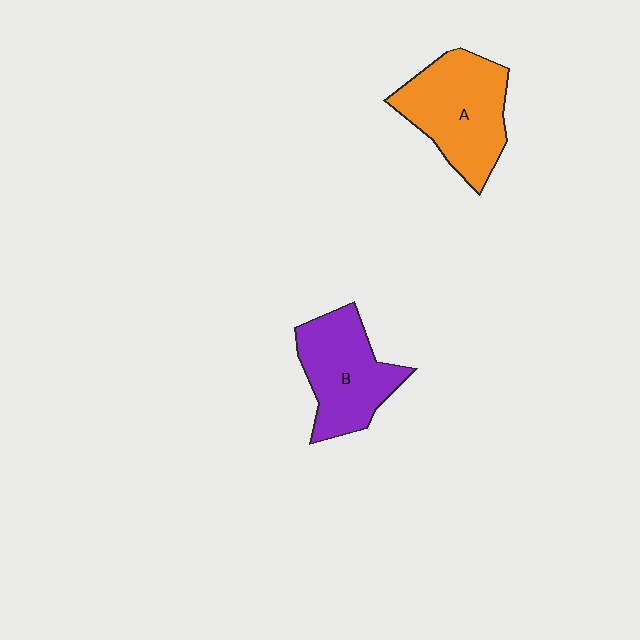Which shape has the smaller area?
Shape B (purple).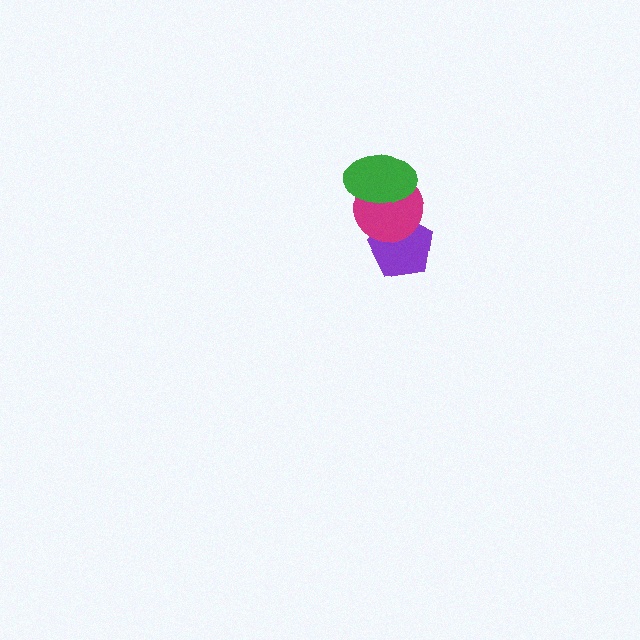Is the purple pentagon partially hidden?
Yes, it is partially covered by another shape.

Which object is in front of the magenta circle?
The green ellipse is in front of the magenta circle.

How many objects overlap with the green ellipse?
1 object overlaps with the green ellipse.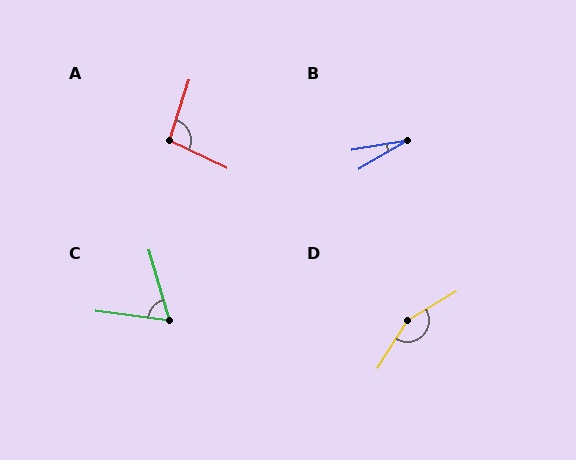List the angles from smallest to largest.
B (22°), C (67°), A (98°), D (152°).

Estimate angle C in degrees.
Approximately 67 degrees.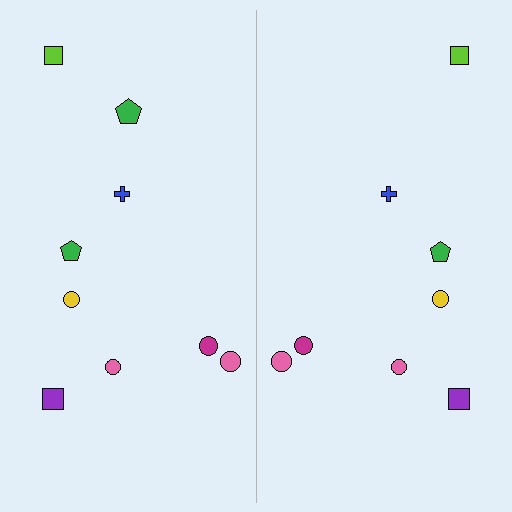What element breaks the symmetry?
A green pentagon is missing from the right side.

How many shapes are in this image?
There are 17 shapes in this image.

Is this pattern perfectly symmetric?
No, the pattern is not perfectly symmetric. A green pentagon is missing from the right side.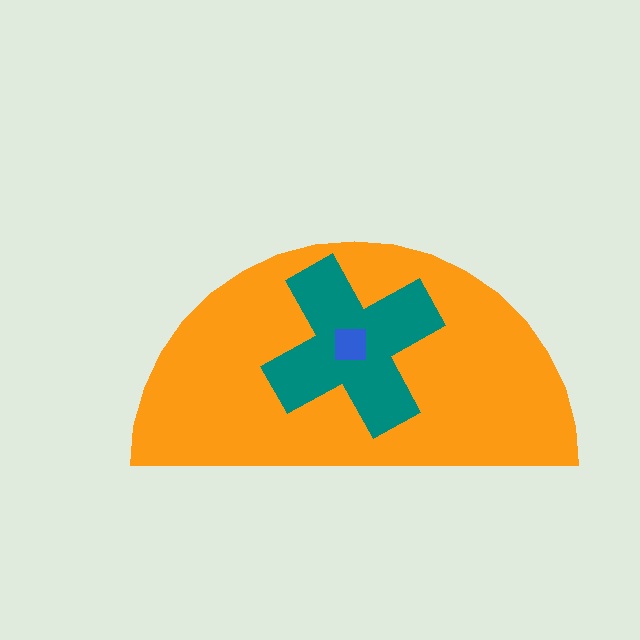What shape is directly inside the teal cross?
The blue square.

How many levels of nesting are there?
3.